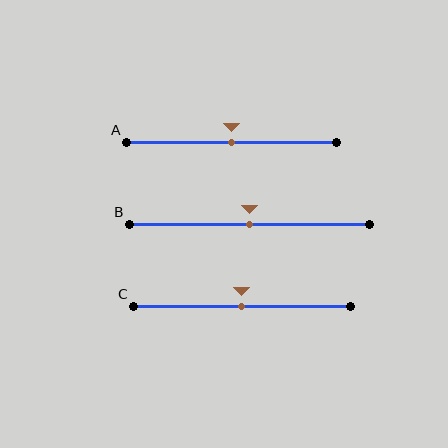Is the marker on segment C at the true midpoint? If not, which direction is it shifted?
Yes, the marker on segment C is at the true midpoint.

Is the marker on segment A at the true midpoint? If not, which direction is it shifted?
Yes, the marker on segment A is at the true midpoint.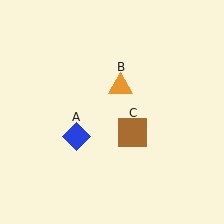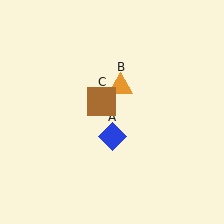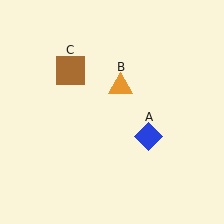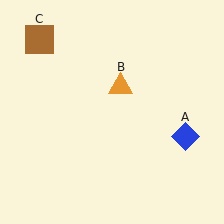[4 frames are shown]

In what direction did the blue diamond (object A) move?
The blue diamond (object A) moved right.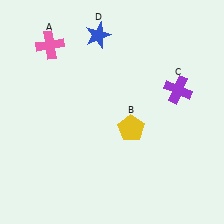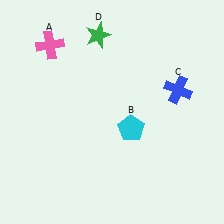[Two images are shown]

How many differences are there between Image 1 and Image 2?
There are 3 differences between the two images.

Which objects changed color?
B changed from yellow to cyan. C changed from purple to blue. D changed from blue to green.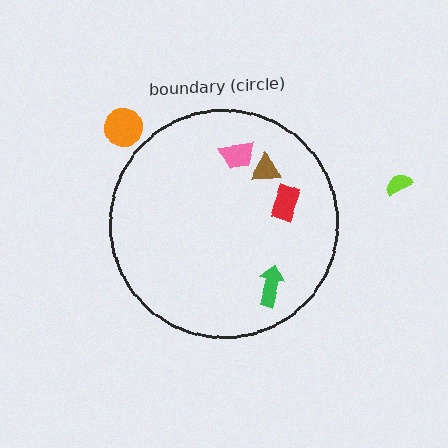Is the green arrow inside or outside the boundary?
Inside.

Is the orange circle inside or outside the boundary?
Outside.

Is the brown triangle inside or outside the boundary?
Inside.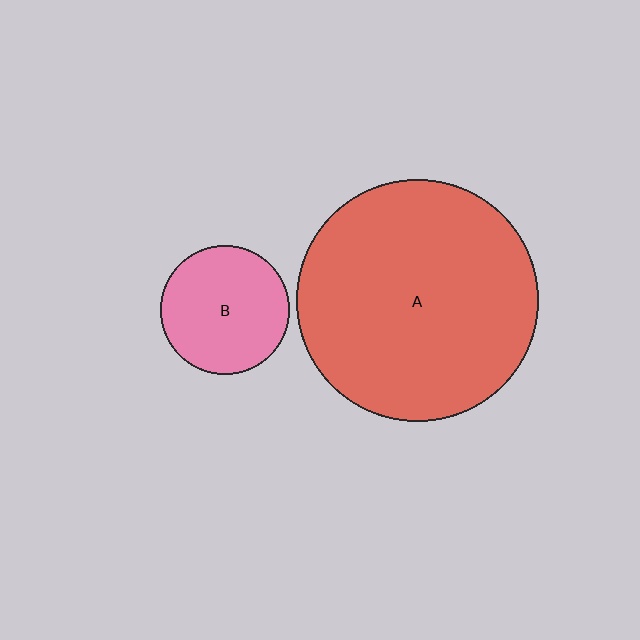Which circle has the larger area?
Circle A (red).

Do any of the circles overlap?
No, none of the circles overlap.